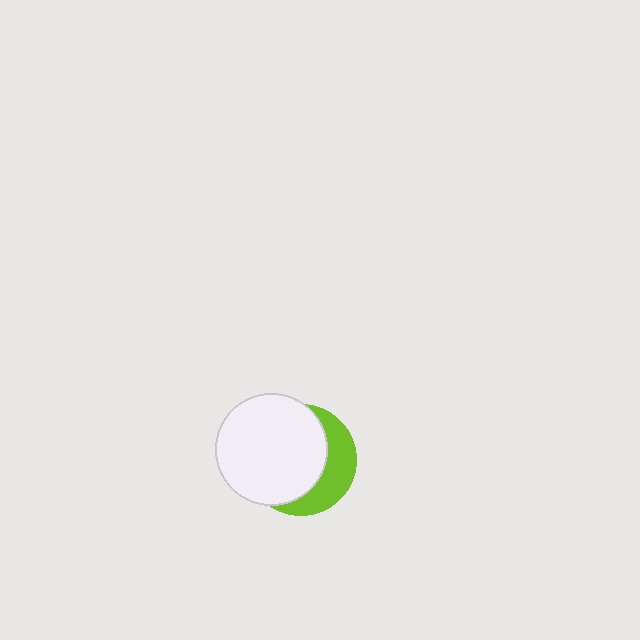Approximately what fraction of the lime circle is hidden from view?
Roughly 65% of the lime circle is hidden behind the white circle.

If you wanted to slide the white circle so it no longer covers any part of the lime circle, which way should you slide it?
Slide it left — that is the most direct way to separate the two shapes.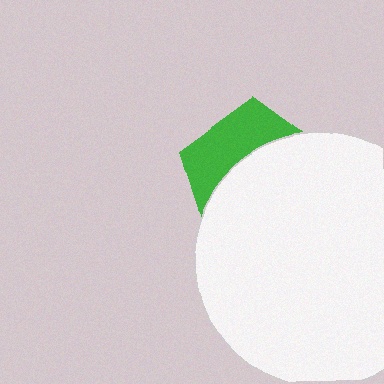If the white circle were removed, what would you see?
You would see the complete green pentagon.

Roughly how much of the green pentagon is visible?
A small part of it is visible (roughly 36%).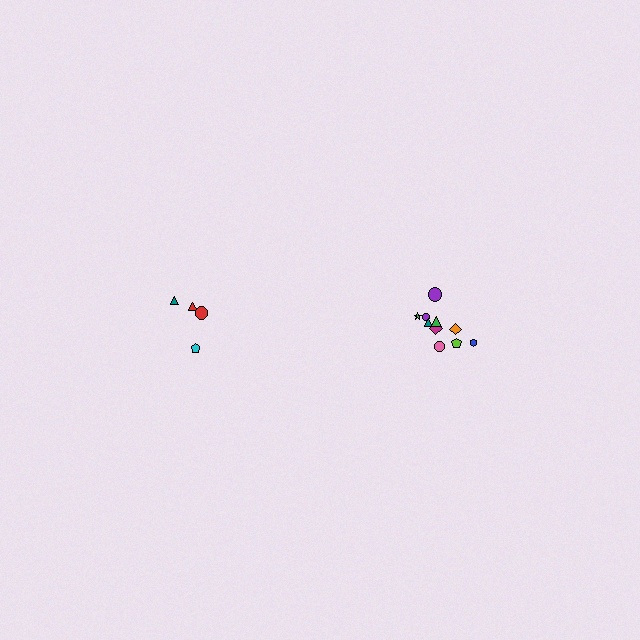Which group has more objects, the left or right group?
The right group.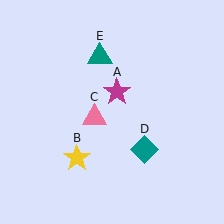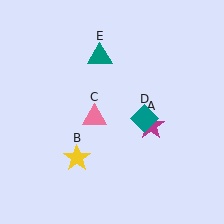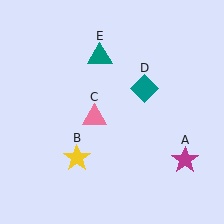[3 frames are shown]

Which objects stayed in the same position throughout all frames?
Yellow star (object B) and pink triangle (object C) and teal triangle (object E) remained stationary.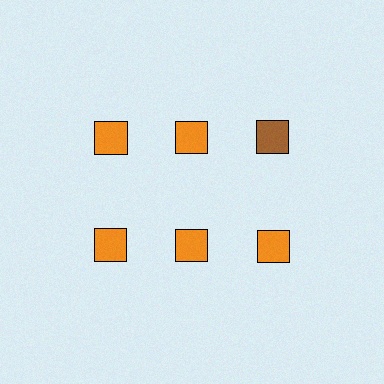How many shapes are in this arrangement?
There are 6 shapes arranged in a grid pattern.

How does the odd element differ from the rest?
It has a different color: brown instead of orange.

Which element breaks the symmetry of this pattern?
The brown square in the top row, center column breaks the symmetry. All other shapes are orange squares.